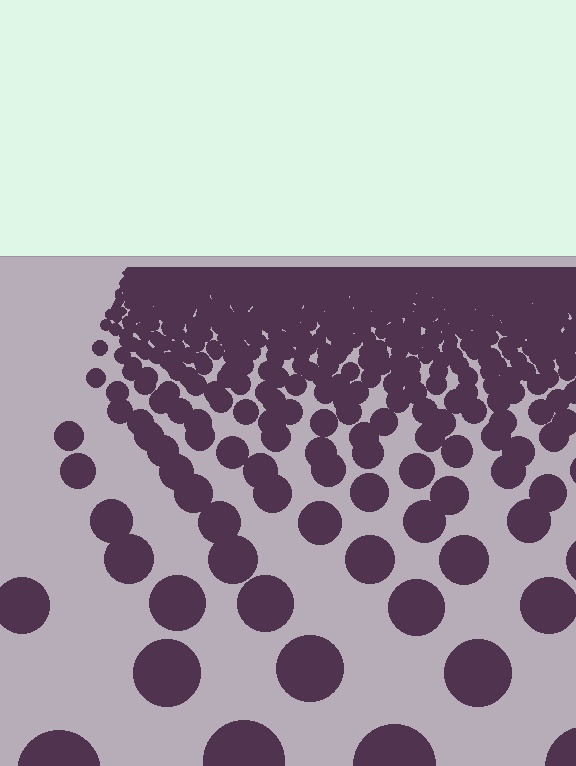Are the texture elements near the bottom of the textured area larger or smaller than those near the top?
Larger. Near the bottom, elements are closer to the viewer and appear at a bigger on-screen size.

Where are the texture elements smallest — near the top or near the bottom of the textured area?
Near the top.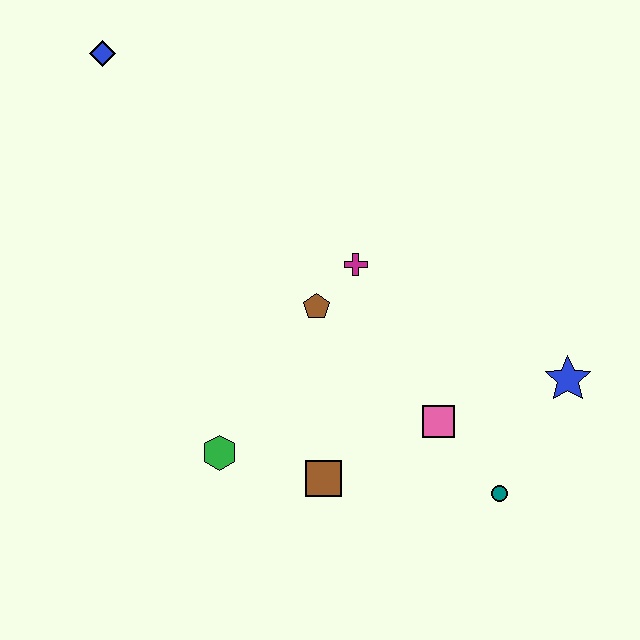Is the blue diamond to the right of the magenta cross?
No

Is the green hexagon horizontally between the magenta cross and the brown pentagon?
No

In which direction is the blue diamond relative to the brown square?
The blue diamond is above the brown square.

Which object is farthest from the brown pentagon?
The blue diamond is farthest from the brown pentagon.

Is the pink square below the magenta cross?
Yes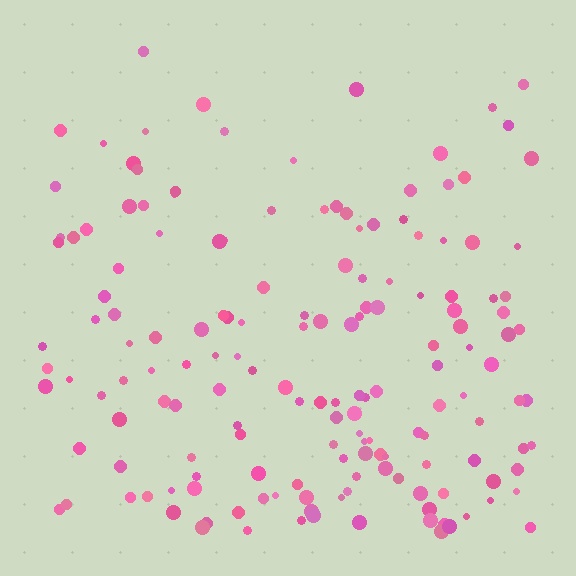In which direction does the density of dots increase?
From top to bottom, with the bottom side densest.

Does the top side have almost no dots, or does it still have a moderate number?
Still a moderate number, just noticeably fewer than the bottom.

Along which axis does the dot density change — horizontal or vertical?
Vertical.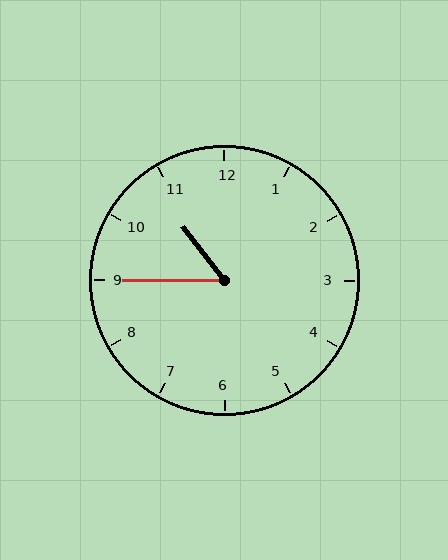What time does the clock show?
10:45.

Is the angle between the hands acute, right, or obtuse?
It is acute.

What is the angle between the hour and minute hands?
Approximately 52 degrees.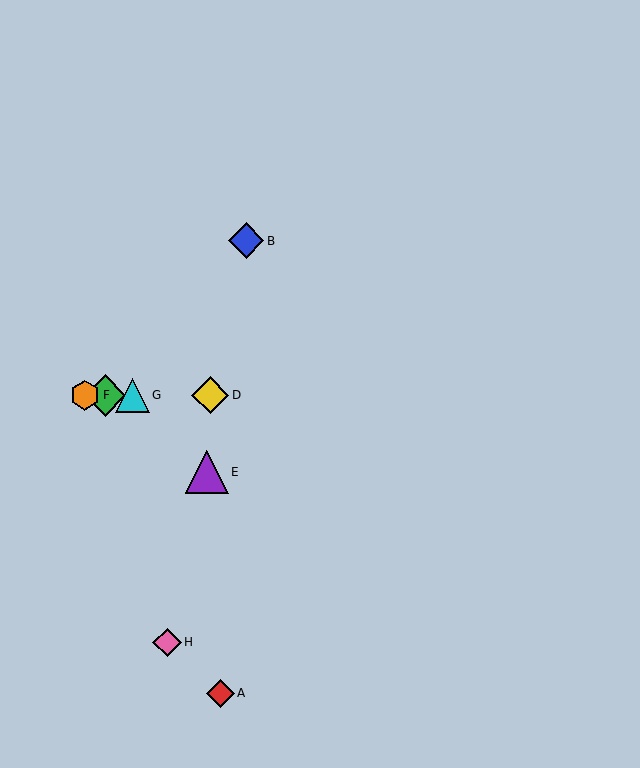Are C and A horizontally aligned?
No, C is at y≈395 and A is at y≈693.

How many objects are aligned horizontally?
4 objects (C, D, F, G) are aligned horizontally.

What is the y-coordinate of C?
Object C is at y≈395.